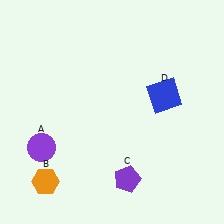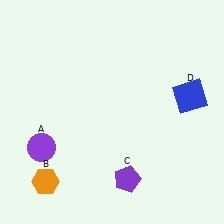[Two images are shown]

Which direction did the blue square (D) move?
The blue square (D) moved right.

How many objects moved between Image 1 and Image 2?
1 object moved between the two images.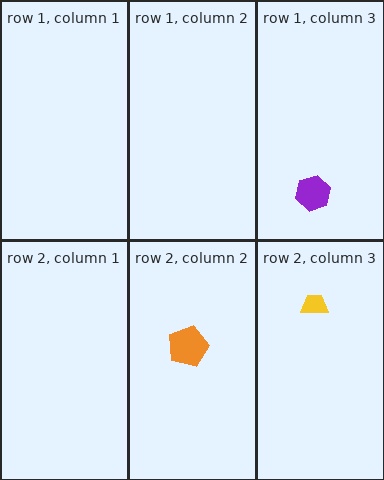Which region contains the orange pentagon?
The row 2, column 2 region.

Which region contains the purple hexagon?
The row 1, column 3 region.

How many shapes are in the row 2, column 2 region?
1.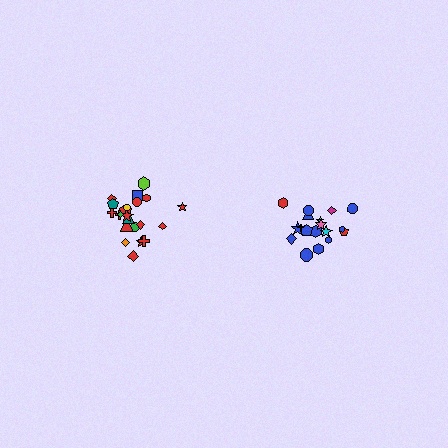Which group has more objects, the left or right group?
The left group.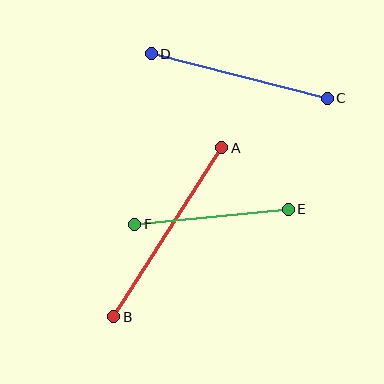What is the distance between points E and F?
The distance is approximately 154 pixels.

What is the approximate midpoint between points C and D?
The midpoint is at approximately (239, 76) pixels.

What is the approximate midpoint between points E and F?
The midpoint is at approximately (211, 217) pixels.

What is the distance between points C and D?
The distance is approximately 182 pixels.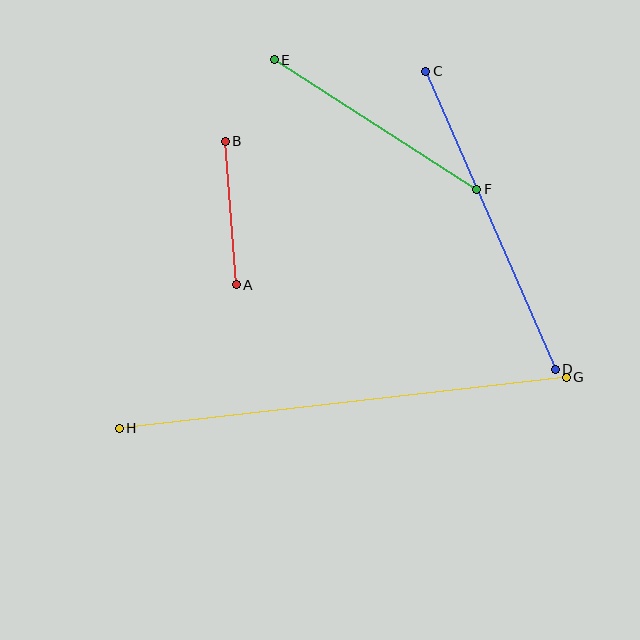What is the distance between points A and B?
The distance is approximately 144 pixels.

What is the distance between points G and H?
The distance is approximately 450 pixels.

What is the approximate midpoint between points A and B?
The midpoint is at approximately (231, 213) pixels.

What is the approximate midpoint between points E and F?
The midpoint is at approximately (376, 124) pixels.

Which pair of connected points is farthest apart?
Points G and H are farthest apart.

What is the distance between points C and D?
The distance is approximately 325 pixels.